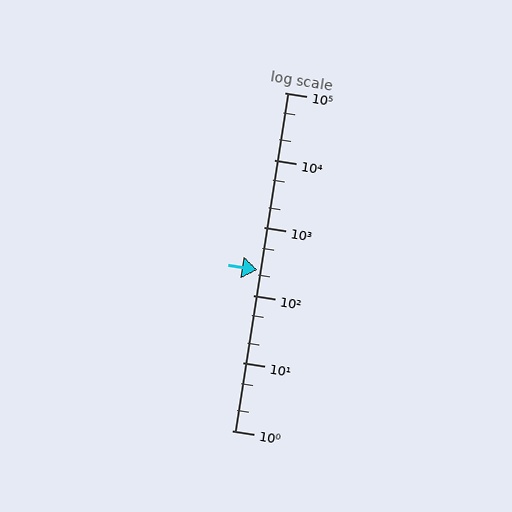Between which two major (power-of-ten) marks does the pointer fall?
The pointer is between 100 and 1000.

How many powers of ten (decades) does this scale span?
The scale spans 5 decades, from 1 to 100000.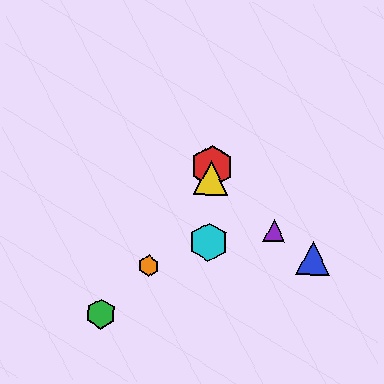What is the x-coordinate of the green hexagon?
The green hexagon is at x≈101.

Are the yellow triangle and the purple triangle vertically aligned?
No, the yellow triangle is at x≈211 and the purple triangle is at x≈274.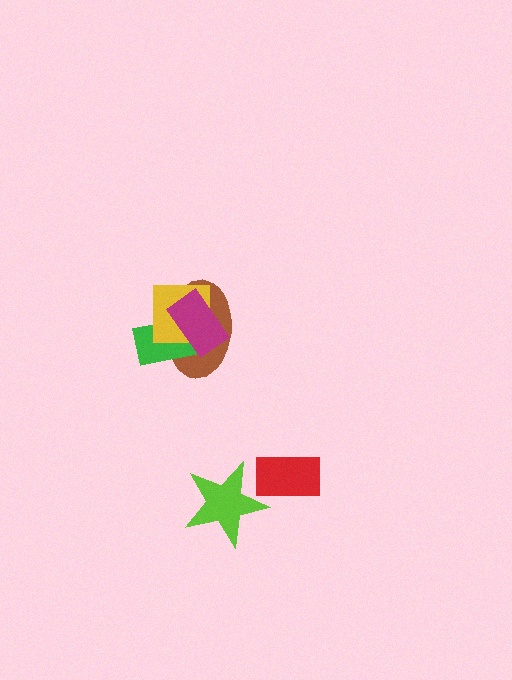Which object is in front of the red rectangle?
The lime star is in front of the red rectangle.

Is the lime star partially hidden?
No, no other shape covers it.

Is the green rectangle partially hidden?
Yes, it is partially covered by another shape.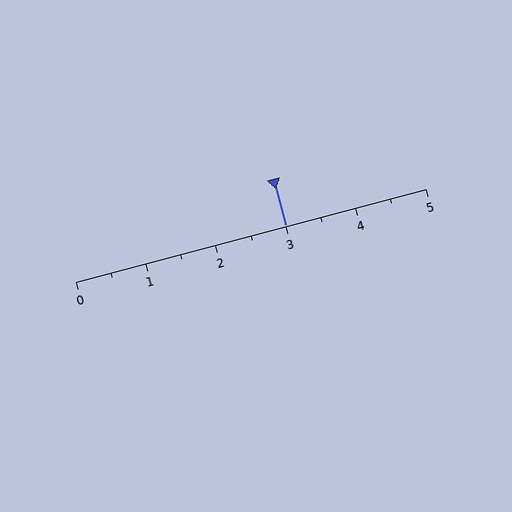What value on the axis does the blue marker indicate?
The marker indicates approximately 3.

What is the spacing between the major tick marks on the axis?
The major ticks are spaced 1 apart.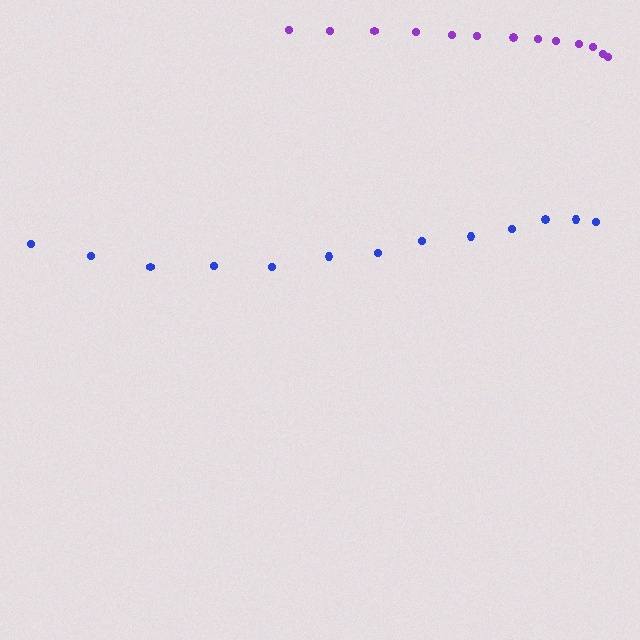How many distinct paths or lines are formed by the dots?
There are 2 distinct paths.